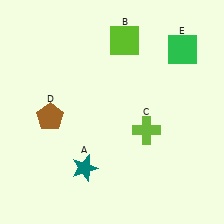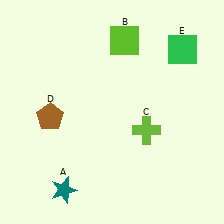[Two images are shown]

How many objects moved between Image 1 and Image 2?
1 object moved between the two images.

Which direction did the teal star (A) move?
The teal star (A) moved down.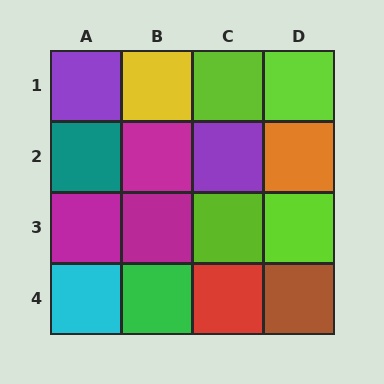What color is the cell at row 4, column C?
Red.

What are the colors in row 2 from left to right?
Teal, magenta, purple, orange.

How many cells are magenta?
3 cells are magenta.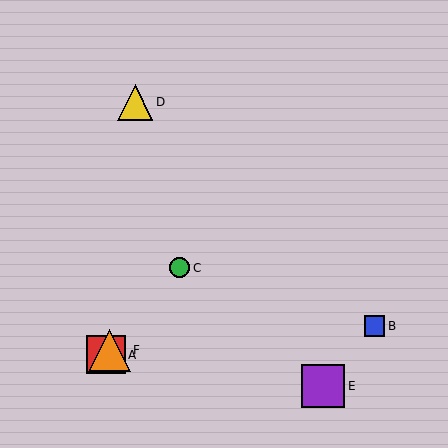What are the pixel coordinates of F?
Object F is at (110, 350).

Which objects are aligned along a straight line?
Objects A, C, F are aligned along a straight line.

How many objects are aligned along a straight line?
3 objects (A, C, F) are aligned along a straight line.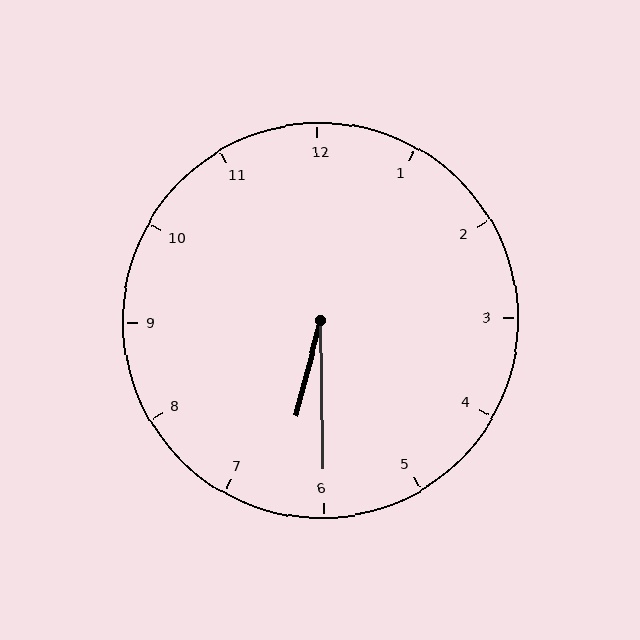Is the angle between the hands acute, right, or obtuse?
It is acute.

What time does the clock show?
6:30.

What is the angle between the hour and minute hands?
Approximately 15 degrees.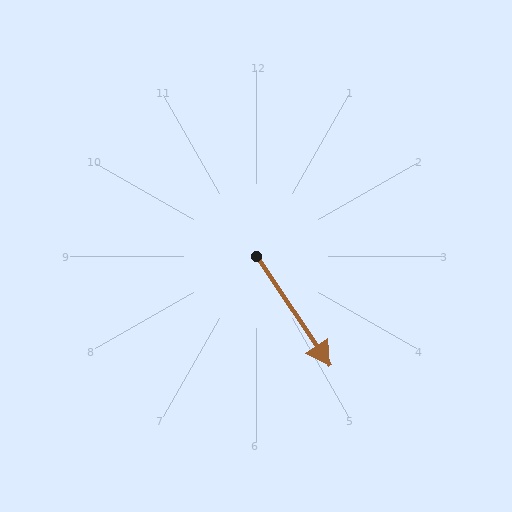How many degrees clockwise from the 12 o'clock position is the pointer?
Approximately 146 degrees.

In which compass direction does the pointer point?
Southeast.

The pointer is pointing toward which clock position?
Roughly 5 o'clock.